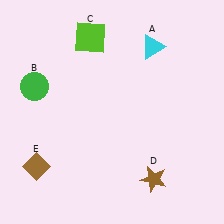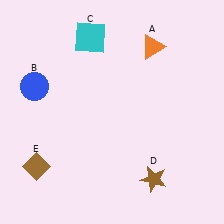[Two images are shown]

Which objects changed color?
A changed from cyan to orange. B changed from green to blue. C changed from lime to cyan.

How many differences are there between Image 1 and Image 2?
There are 3 differences between the two images.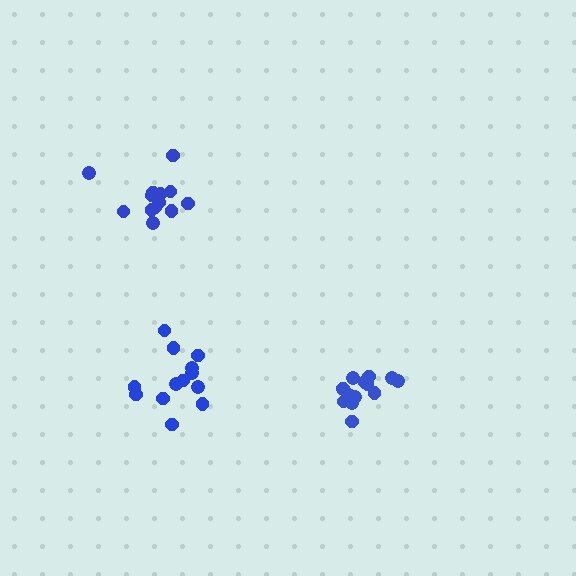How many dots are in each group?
Group 1: 13 dots, Group 2: 13 dots, Group 3: 14 dots (40 total).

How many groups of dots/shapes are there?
There are 3 groups.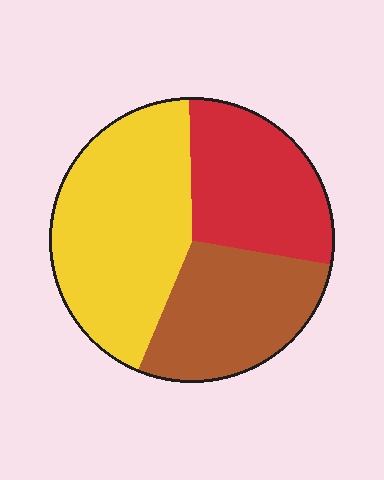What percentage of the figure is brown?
Brown covers 28% of the figure.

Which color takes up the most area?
Yellow, at roughly 45%.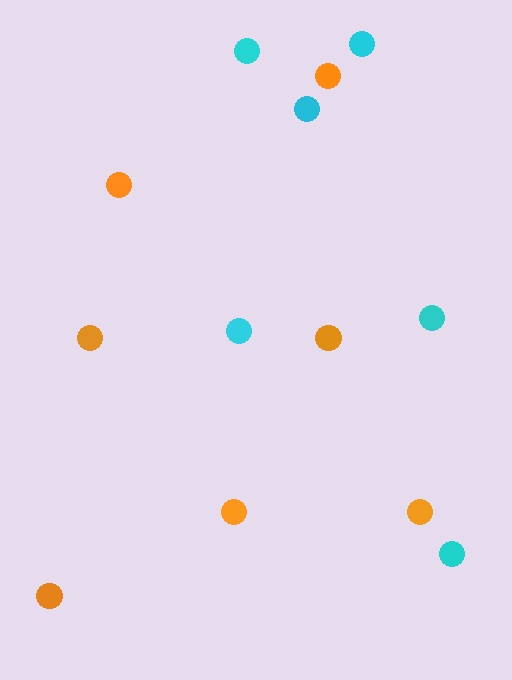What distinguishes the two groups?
There are 2 groups: one group of orange circles (7) and one group of cyan circles (6).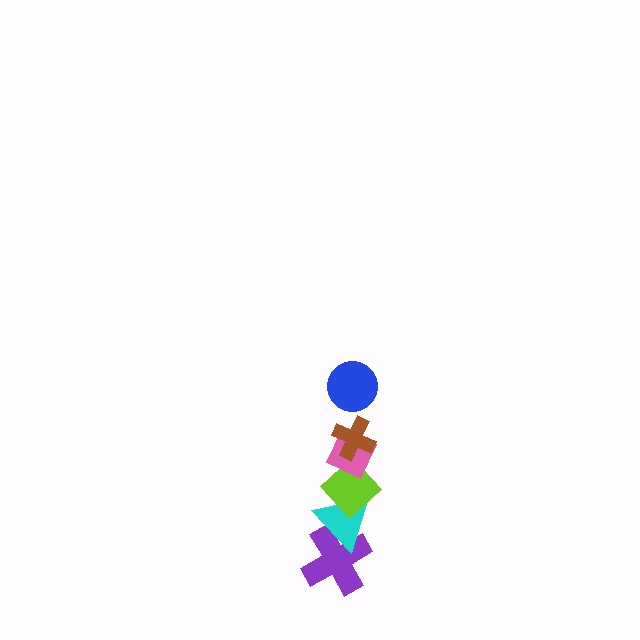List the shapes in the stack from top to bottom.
From top to bottom: the blue circle, the brown cross, the pink diamond, the lime diamond, the cyan triangle, the purple cross.